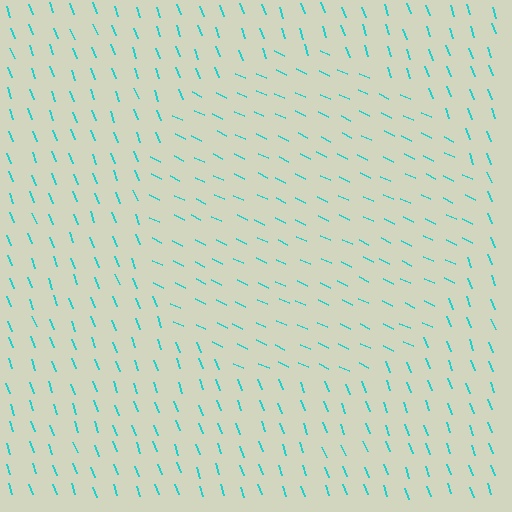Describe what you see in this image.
The image is filled with small cyan line segments. A circle region in the image has lines oriented differently from the surrounding lines, creating a visible texture boundary.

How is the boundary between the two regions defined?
The boundary is defined purely by a change in line orientation (approximately 45 degrees difference). All lines are the same color and thickness.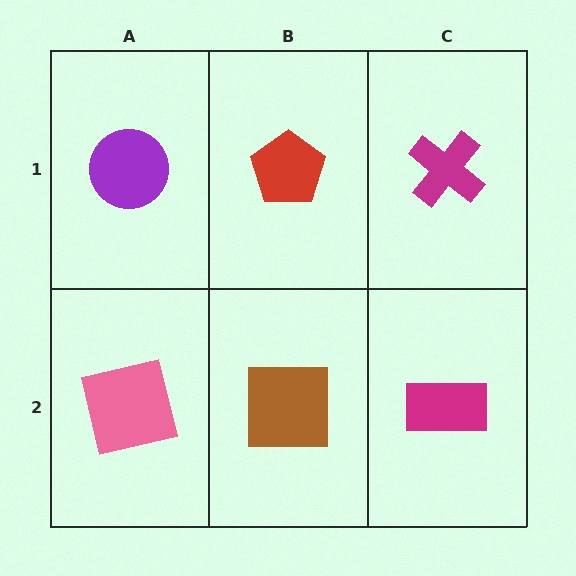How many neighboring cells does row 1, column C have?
2.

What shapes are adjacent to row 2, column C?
A magenta cross (row 1, column C), a brown square (row 2, column B).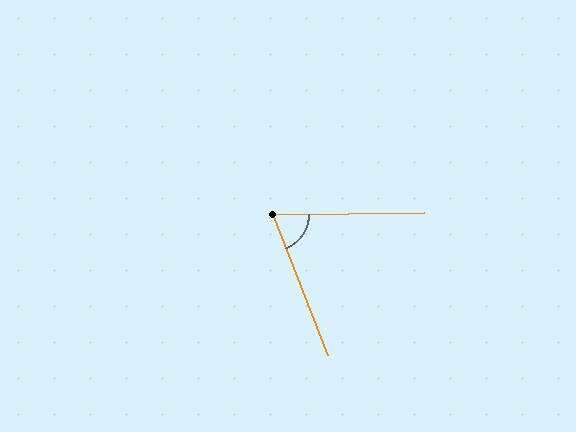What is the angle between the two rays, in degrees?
Approximately 69 degrees.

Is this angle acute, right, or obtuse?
It is acute.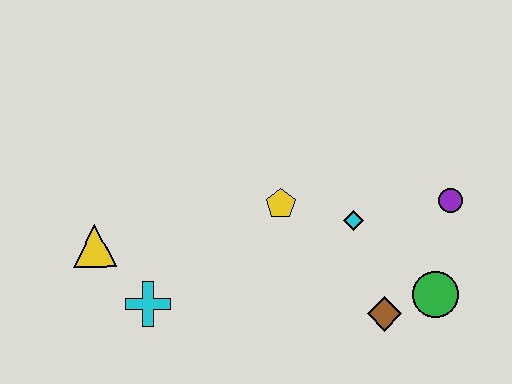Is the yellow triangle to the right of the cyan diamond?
No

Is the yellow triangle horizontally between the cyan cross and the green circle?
No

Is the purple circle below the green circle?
No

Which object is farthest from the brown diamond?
The yellow triangle is farthest from the brown diamond.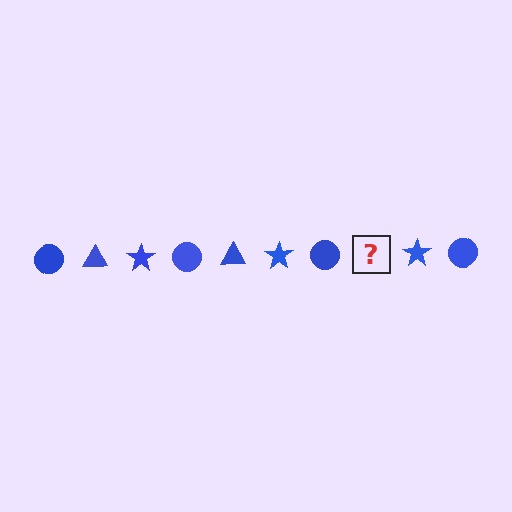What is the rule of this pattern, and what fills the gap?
The rule is that the pattern cycles through circle, triangle, star shapes in blue. The gap should be filled with a blue triangle.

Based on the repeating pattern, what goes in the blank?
The blank should be a blue triangle.